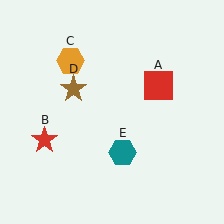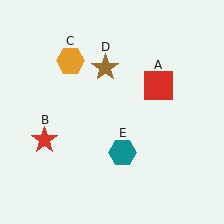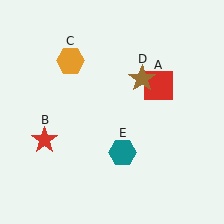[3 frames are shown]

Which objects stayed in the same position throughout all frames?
Red square (object A) and red star (object B) and orange hexagon (object C) and teal hexagon (object E) remained stationary.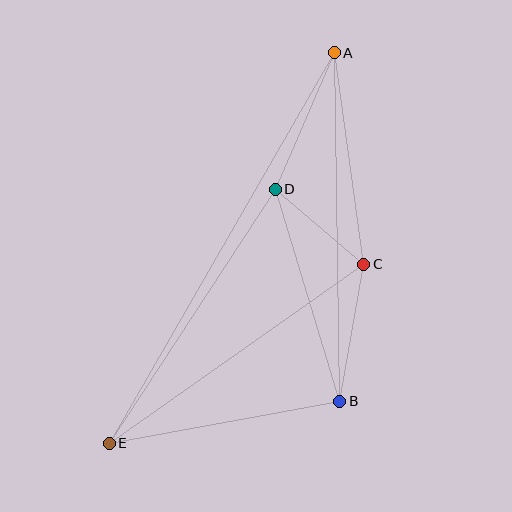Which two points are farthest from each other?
Points A and E are farthest from each other.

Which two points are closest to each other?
Points C and D are closest to each other.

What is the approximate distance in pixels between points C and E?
The distance between C and E is approximately 311 pixels.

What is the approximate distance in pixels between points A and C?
The distance between A and C is approximately 213 pixels.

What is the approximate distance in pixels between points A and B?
The distance between A and B is approximately 348 pixels.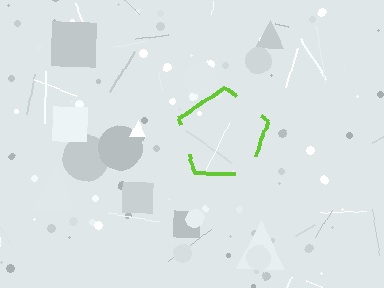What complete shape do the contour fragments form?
The contour fragments form a pentagon.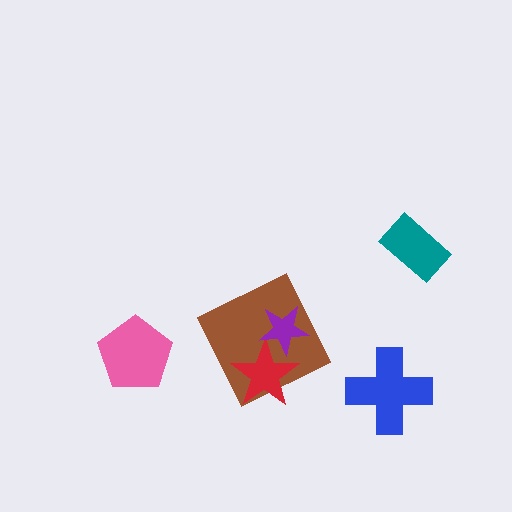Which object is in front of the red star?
The purple star is in front of the red star.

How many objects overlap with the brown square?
2 objects overlap with the brown square.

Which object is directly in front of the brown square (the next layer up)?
The red star is directly in front of the brown square.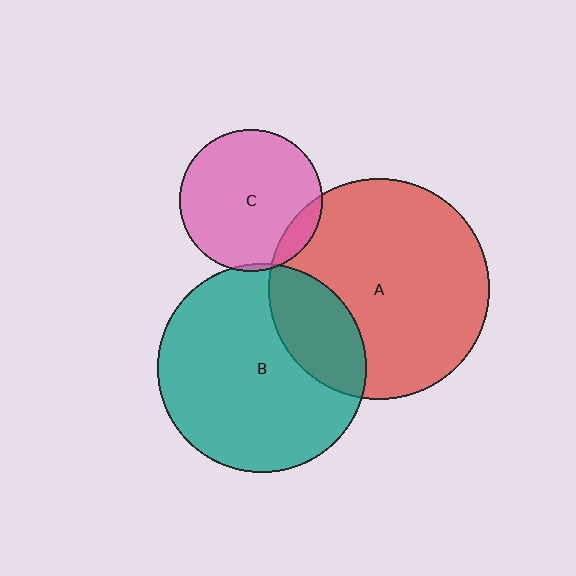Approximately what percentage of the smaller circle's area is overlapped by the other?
Approximately 5%.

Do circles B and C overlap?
Yes.